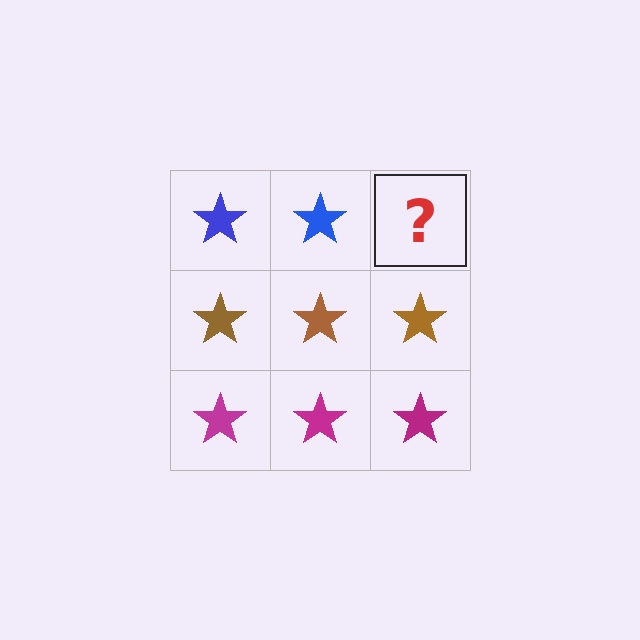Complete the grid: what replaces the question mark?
The question mark should be replaced with a blue star.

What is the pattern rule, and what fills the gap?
The rule is that each row has a consistent color. The gap should be filled with a blue star.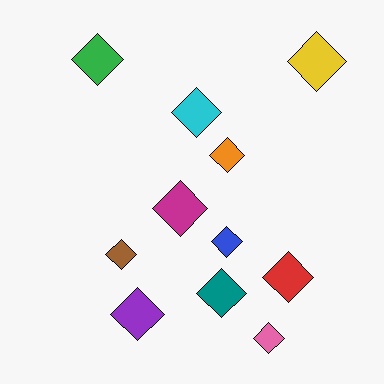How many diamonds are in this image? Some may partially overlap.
There are 11 diamonds.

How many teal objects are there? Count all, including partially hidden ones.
There is 1 teal object.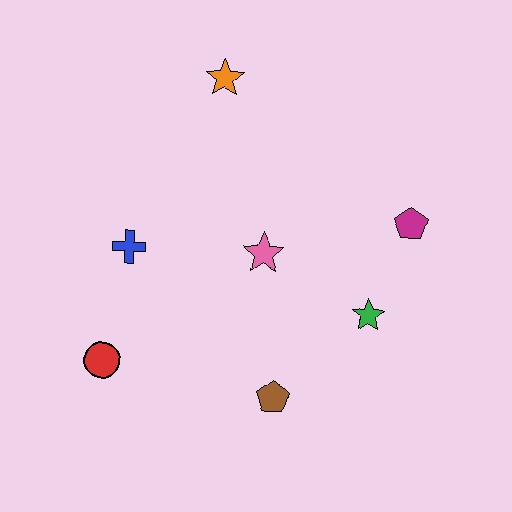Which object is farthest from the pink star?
The red circle is farthest from the pink star.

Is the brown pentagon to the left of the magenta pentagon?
Yes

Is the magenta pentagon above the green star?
Yes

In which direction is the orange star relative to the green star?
The orange star is above the green star.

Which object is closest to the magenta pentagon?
The green star is closest to the magenta pentagon.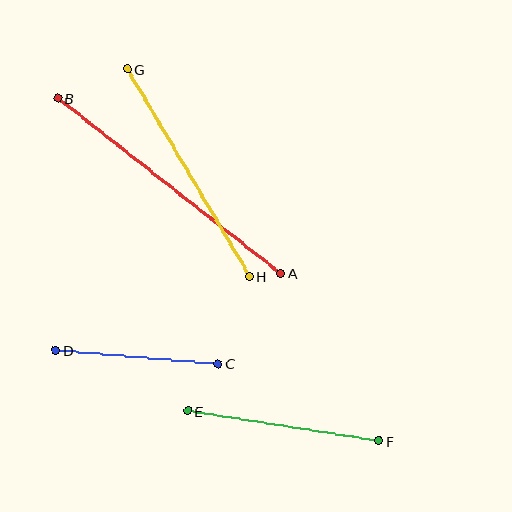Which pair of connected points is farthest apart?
Points A and B are farthest apart.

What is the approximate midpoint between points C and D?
The midpoint is at approximately (137, 357) pixels.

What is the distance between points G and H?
The distance is approximately 241 pixels.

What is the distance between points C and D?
The distance is approximately 163 pixels.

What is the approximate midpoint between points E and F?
The midpoint is at approximately (283, 426) pixels.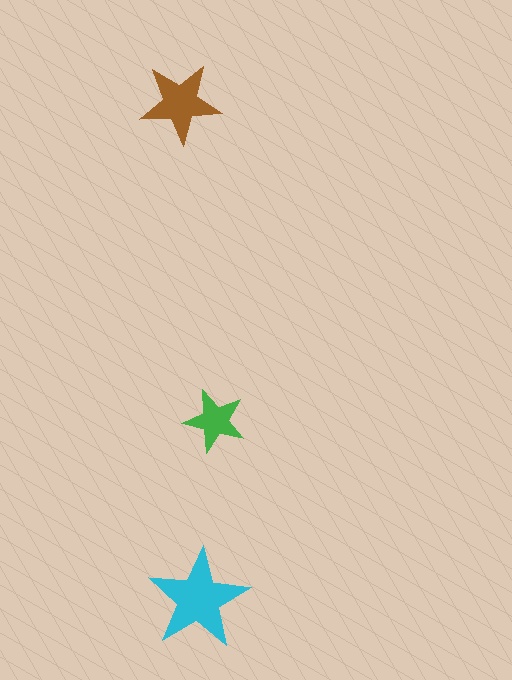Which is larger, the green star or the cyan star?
The cyan one.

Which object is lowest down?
The cyan star is bottommost.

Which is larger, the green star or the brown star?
The brown one.